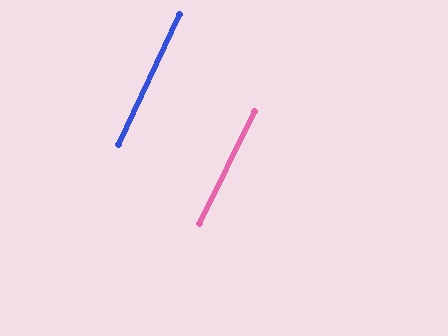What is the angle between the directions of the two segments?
Approximately 1 degree.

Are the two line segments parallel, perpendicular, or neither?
Parallel — their directions differ by only 0.7°.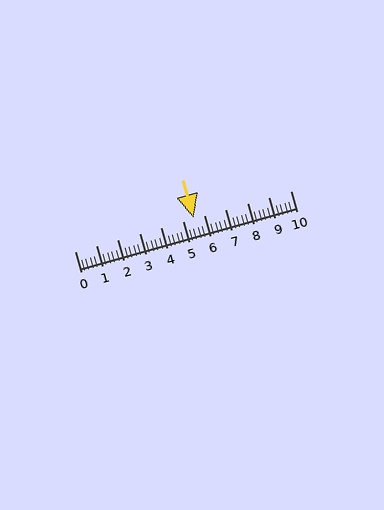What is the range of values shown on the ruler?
The ruler shows values from 0 to 10.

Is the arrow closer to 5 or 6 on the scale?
The arrow is closer to 6.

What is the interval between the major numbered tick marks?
The major tick marks are spaced 1 units apart.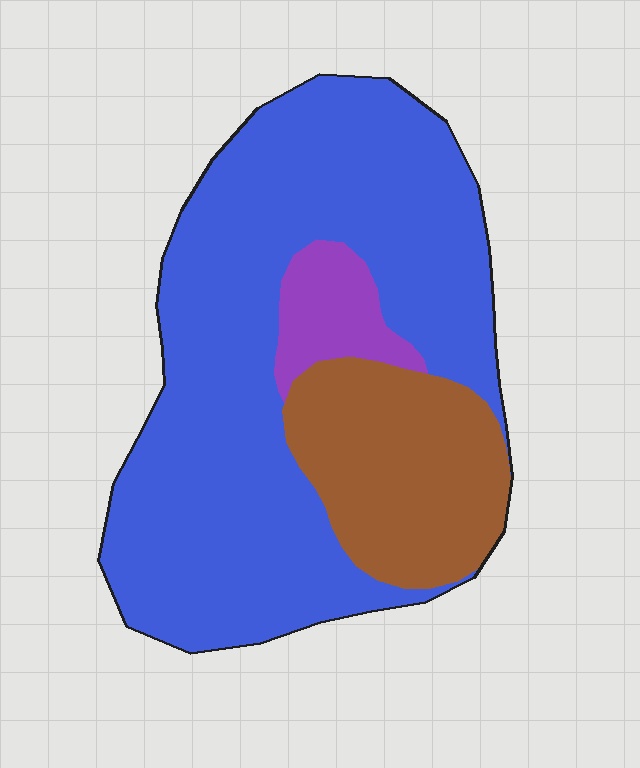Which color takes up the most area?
Blue, at roughly 70%.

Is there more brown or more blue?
Blue.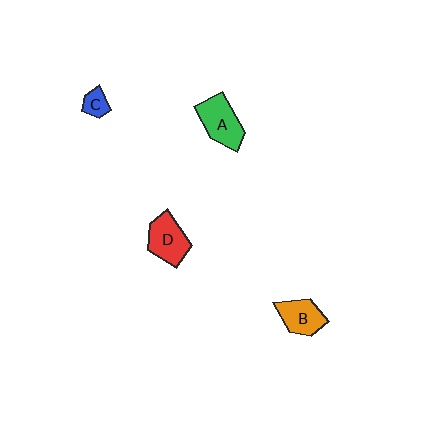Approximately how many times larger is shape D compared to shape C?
Approximately 2.6 times.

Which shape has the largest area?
Shape A (green).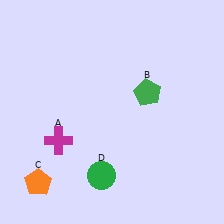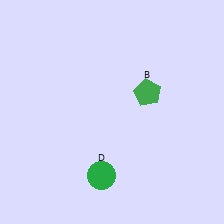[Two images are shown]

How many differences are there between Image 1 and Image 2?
There are 2 differences between the two images.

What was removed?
The orange pentagon (C), the magenta cross (A) were removed in Image 2.